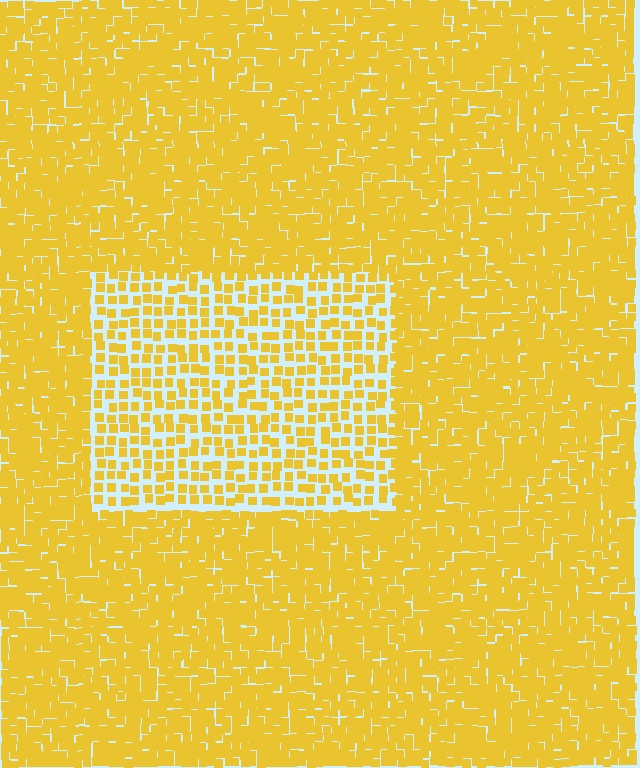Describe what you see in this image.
The image contains small yellow elements arranged at two different densities. A rectangle-shaped region is visible where the elements are less densely packed than the surrounding area.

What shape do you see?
I see a rectangle.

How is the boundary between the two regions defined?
The boundary is defined by a change in element density (approximately 2.0x ratio). All elements are the same color, size, and shape.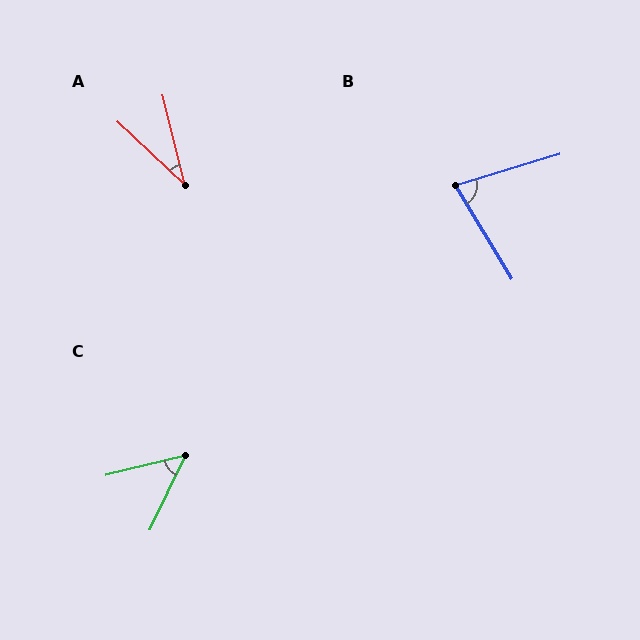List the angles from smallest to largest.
A (33°), C (51°), B (76°).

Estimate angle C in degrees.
Approximately 51 degrees.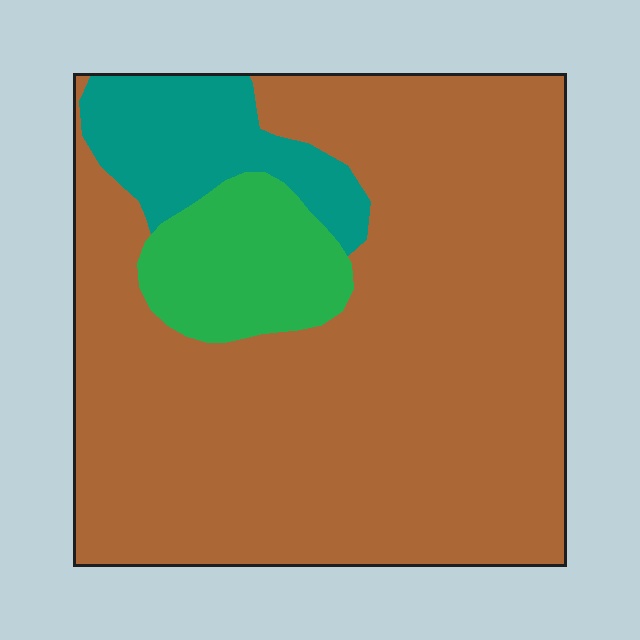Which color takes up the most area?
Brown, at roughly 80%.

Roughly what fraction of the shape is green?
Green takes up less than a quarter of the shape.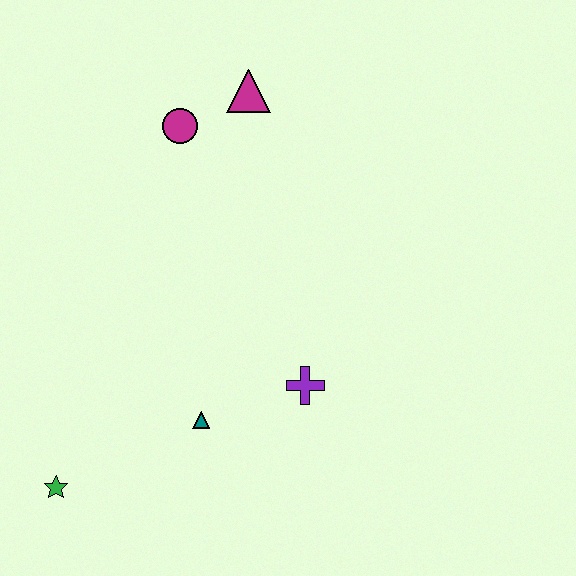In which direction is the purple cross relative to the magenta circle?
The purple cross is below the magenta circle.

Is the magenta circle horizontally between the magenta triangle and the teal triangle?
No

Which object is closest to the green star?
The teal triangle is closest to the green star.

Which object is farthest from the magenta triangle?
The green star is farthest from the magenta triangle.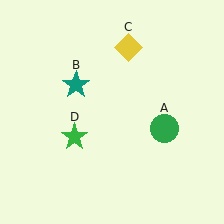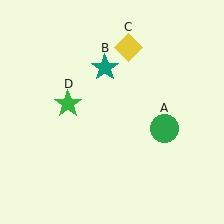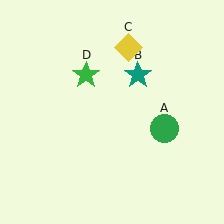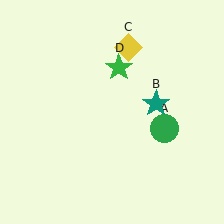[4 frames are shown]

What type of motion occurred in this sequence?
The teal star (object B), green star (object D) rotated clockwise around the center of the scene.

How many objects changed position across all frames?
2 objects changed position: teal star (object B), green star (object D).